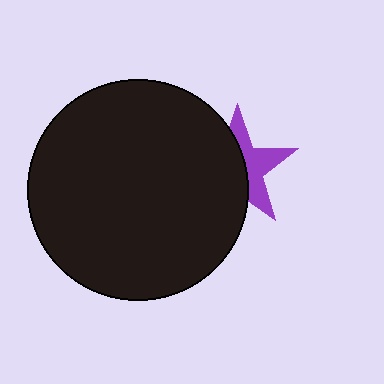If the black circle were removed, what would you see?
You would see the complete purple star.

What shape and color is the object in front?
The object in front is a black circle.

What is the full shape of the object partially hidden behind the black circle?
The partially hidden object is a purple star.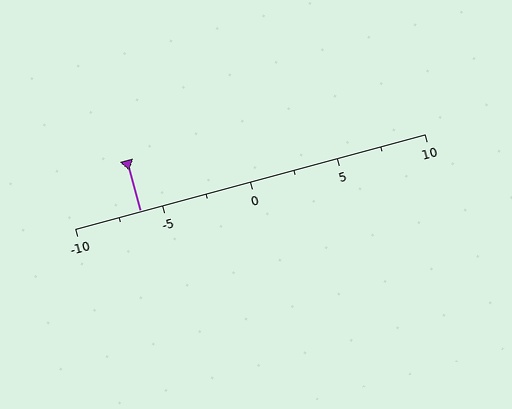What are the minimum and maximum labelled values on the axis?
The axis runs from -10 to 10.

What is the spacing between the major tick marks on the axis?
The major ticks are spaced 5 apart.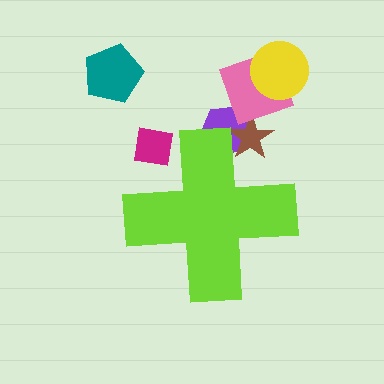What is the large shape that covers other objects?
A lime cross.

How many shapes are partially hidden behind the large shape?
3 shapes are partially hidden.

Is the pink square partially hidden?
No, the pink square is fully visible.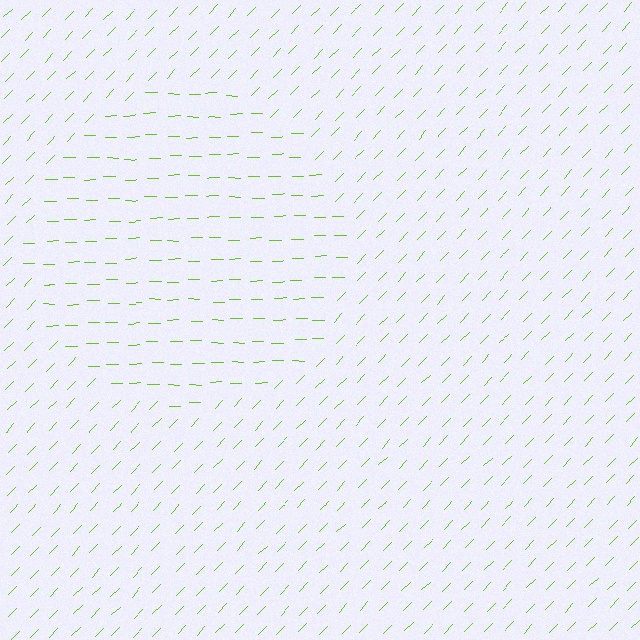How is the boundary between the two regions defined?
The boundary is defined purely by a change in line orientation (approximately 45 degrees difference). All lines are the same color and thickness.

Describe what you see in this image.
The image is filled with small lime line segments. A circle region in the image has lines oriented differently from the surrounding lines, creating a visible texture boundary.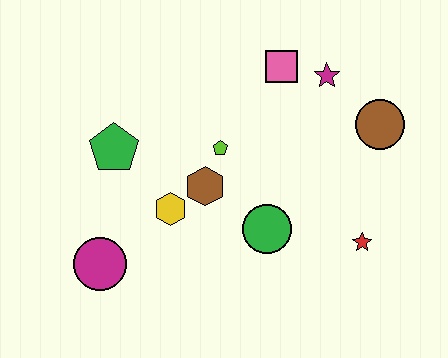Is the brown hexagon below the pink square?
Yes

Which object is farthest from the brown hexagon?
The brown circle is farthest from the brown hexagon.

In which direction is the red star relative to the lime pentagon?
The red star is to the right of the lime pentagon.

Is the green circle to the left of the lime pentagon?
No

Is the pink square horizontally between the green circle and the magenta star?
Yes